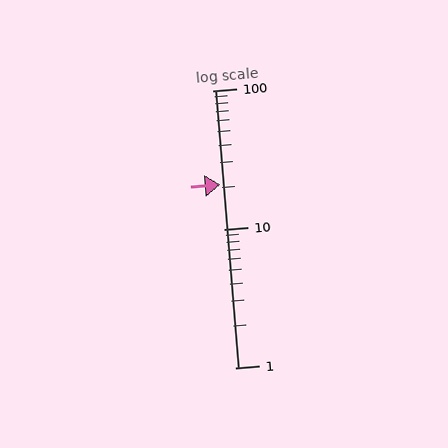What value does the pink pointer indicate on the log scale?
The pointer indicates approximately 21.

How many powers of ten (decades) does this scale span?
The scale spans 2 decades, from 1 to 100.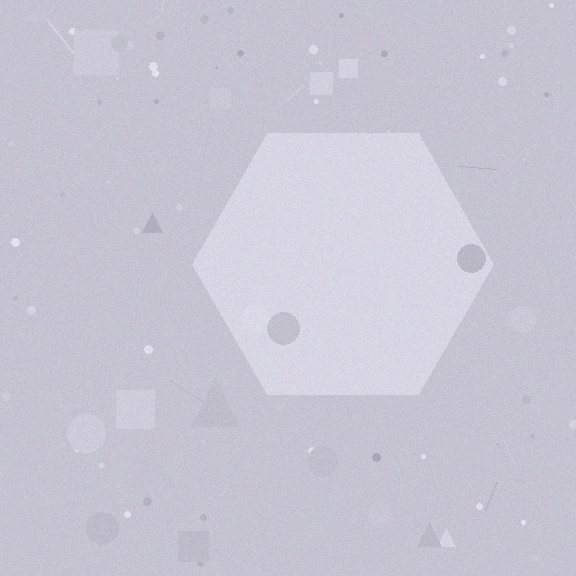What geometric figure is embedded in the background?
A hexagon is embedded in the background.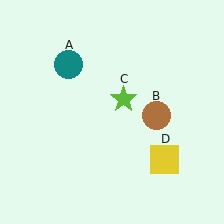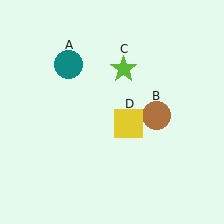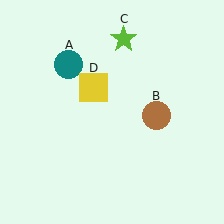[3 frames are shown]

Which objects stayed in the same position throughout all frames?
Teal circle (object A) and brown circle (object B) remained stationary.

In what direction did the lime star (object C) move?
The lime star (object C) moved up.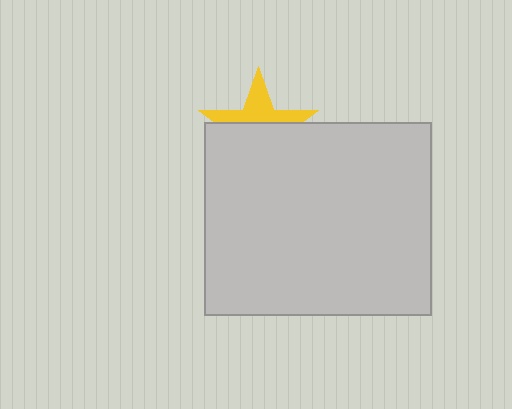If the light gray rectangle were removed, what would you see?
You would see the complete yellow star.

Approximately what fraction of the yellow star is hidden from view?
Roughly 59% of the yellow star is hidden behind the light gray rectangle.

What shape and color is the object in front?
The object in front is a light gray rectangle.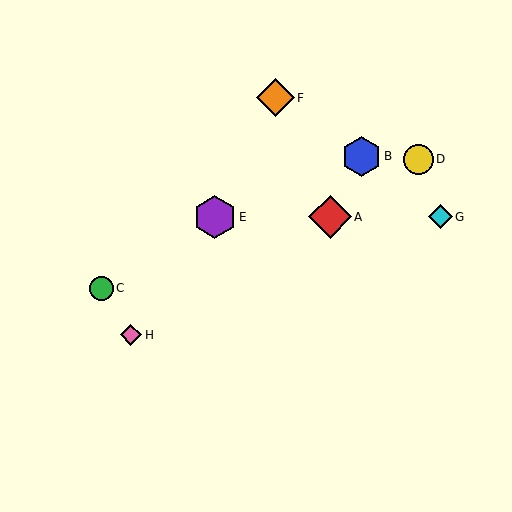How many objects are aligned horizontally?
3 objects (A, E, G) are aligned horizontally.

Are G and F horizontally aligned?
No, G is at y≈217 and F is at y≈98.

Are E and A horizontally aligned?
Yes, both are at y≈217.